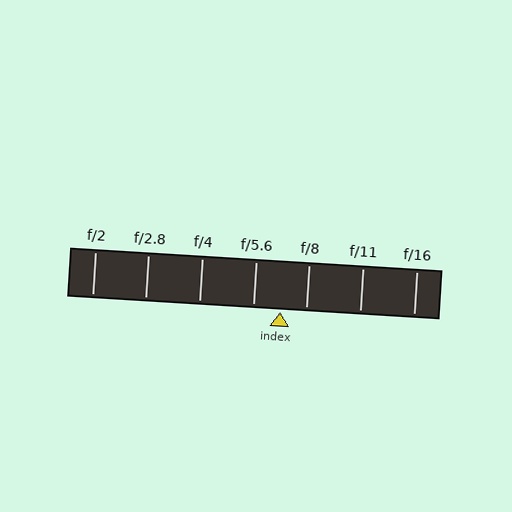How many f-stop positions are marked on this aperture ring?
There are 7 f-stop positions marked.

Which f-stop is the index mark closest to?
The index mark is closest to f/8.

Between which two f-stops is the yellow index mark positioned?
The index mark is between f/5.6 and f/8.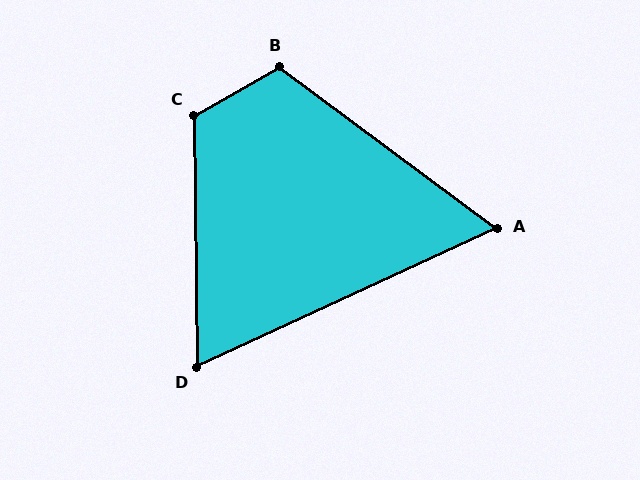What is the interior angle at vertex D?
Approximately 66 degrees (acute).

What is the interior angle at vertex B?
Approximately 114 degrees (obtuse).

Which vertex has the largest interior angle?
C, at approximately 119 degrees.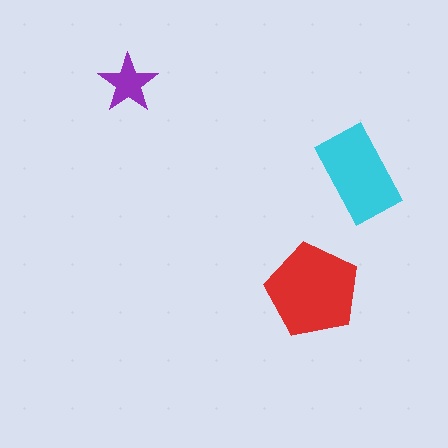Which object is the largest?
The red pentagon.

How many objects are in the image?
There are 3 objects in the image.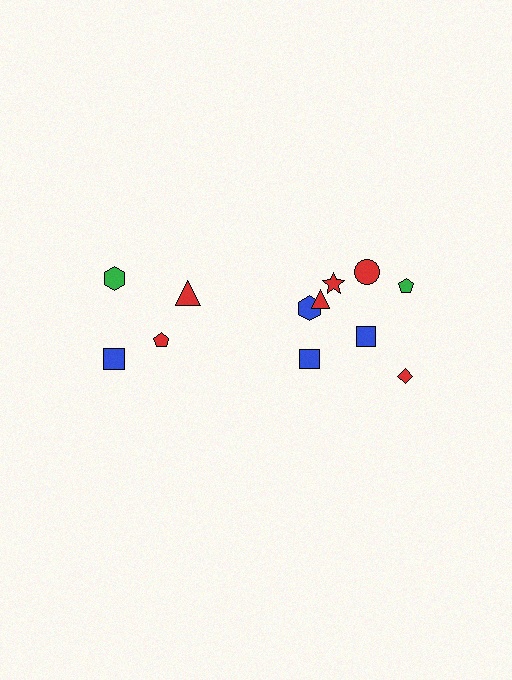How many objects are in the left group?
There are 4 objects.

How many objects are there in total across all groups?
There are 12 objects.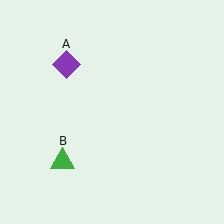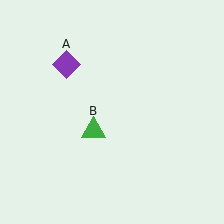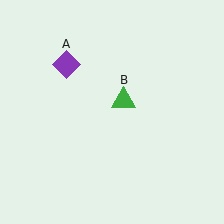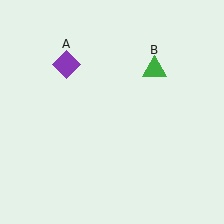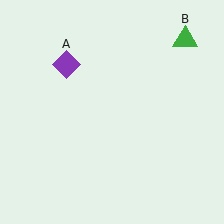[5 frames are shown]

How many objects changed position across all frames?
1 object changed position: green triangle (object B).